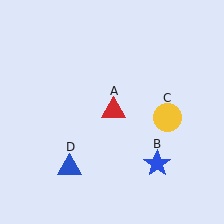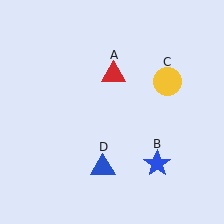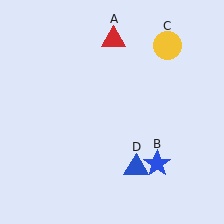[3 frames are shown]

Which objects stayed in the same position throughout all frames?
Blue star (object B) remained stationary.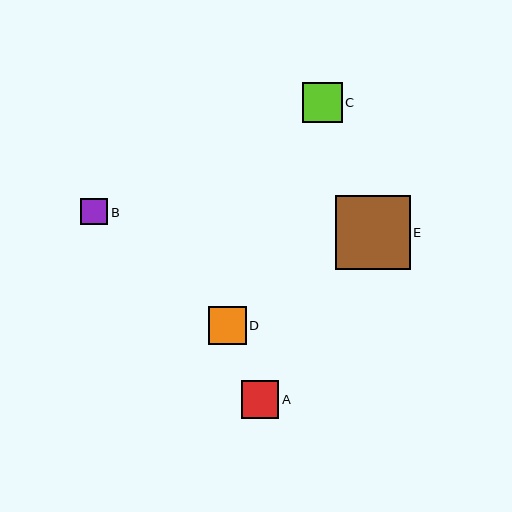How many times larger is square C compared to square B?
Square C is approximately 1.5 times the size of square B.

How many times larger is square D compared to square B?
Square D is approximately 1.4 times the size of square B.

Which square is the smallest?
Square B is the smallest with a size of approximately 27 pixels.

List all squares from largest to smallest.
From largest to smallest: E, C, A, D, B.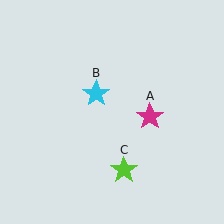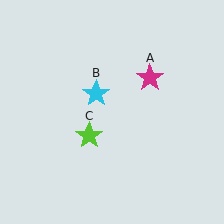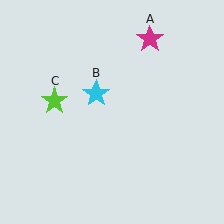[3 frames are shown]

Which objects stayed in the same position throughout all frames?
Cyan star (object B) remained stationary.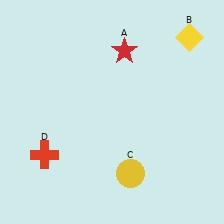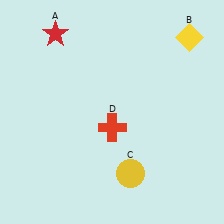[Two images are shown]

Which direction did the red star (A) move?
The red star (A) moved left.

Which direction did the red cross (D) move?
The red cross (D) moved right.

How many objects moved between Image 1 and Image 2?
2 objects moved between the two images.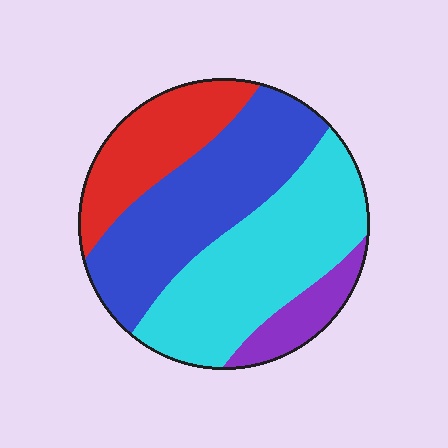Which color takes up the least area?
Purple, at roughly 10%.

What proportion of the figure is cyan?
Cyan covers about 35% of the figure.